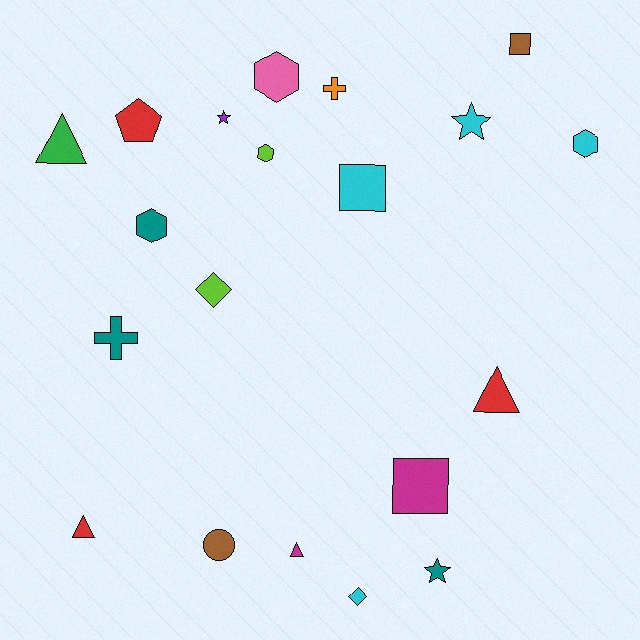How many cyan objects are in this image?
There are 4 cyan objects.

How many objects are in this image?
There are 20 objects.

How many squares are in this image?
There are 3 squares.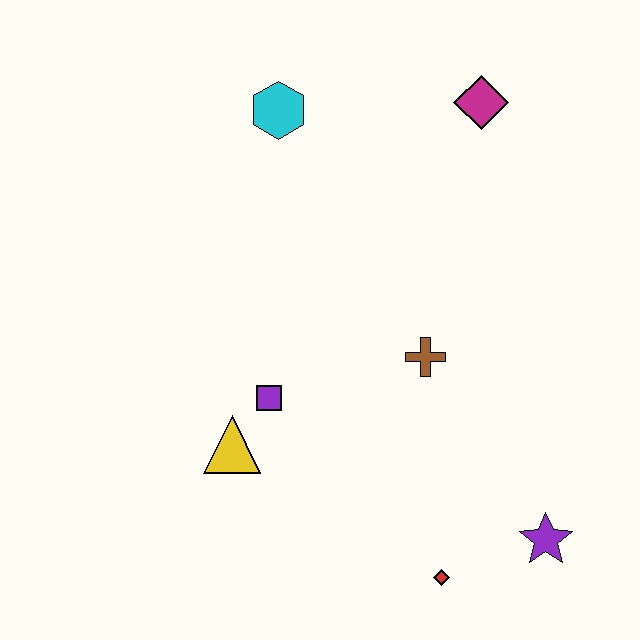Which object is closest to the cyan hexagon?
The magenta diamond is closest to the cyan hexagon.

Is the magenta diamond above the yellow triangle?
Yes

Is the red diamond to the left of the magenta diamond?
Yes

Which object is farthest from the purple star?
The cyan hexagon is farthest from the purple star.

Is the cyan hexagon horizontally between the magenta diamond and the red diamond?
No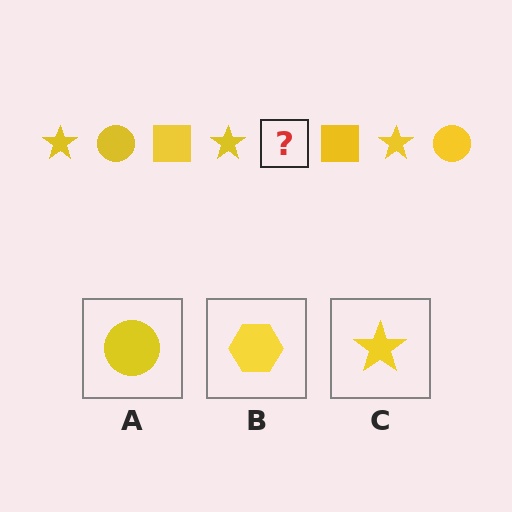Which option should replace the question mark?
Option A.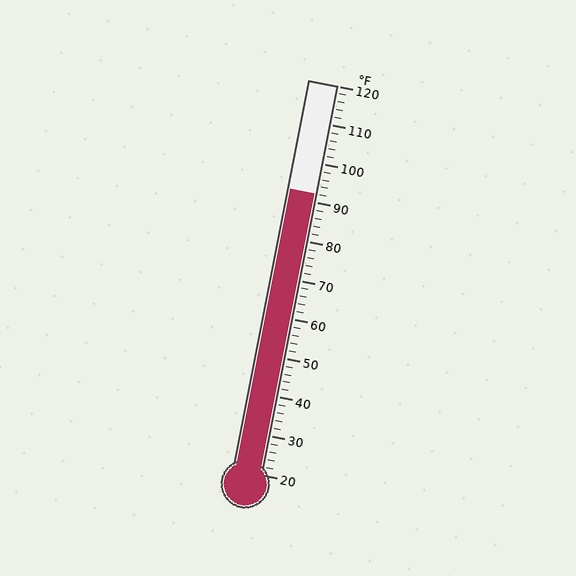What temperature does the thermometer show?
The thermometer shows approximately 92°F.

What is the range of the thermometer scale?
The thermometer scale ranges from 20°F to 120°F.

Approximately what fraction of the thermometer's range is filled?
The thermometer is filled to approximately 70% of its range.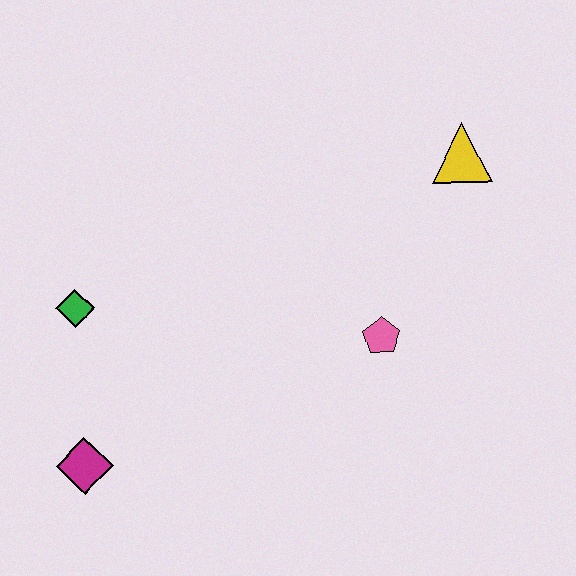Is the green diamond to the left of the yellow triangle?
Yes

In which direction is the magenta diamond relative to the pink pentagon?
The magenta diamond is to the left of the pink pentagon.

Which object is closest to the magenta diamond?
The green diamond is closest to the magenta diamond.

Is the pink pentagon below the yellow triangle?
Yes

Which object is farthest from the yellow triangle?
The magenta diamond is farthest from the yellow triangle.